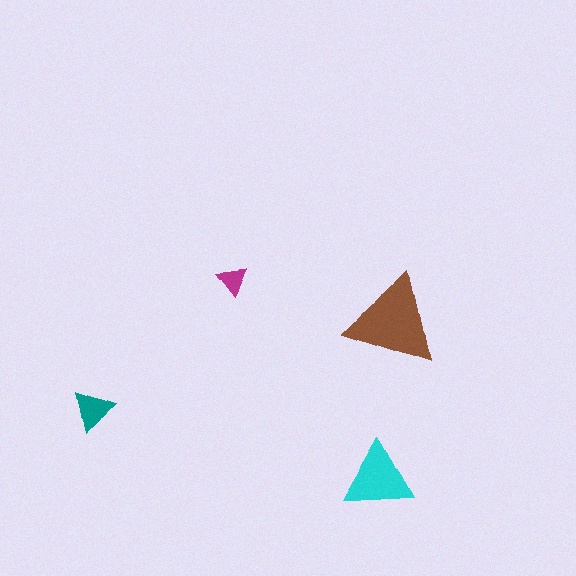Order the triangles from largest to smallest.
the brown one, the cyan one, the teal one, the magenta one.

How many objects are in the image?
There are 4 objects in the image.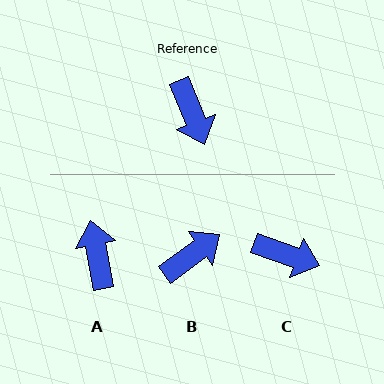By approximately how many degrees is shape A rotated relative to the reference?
Approximately 169 degrees counter-clockwise.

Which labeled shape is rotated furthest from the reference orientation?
A, about 169 degrees away.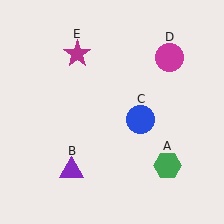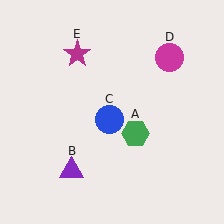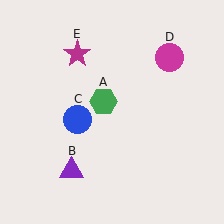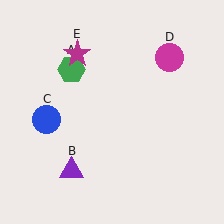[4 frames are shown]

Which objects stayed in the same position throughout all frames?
Purple triangle (object B) and magenta circle (object D) and magenta star (object E) remained stationary.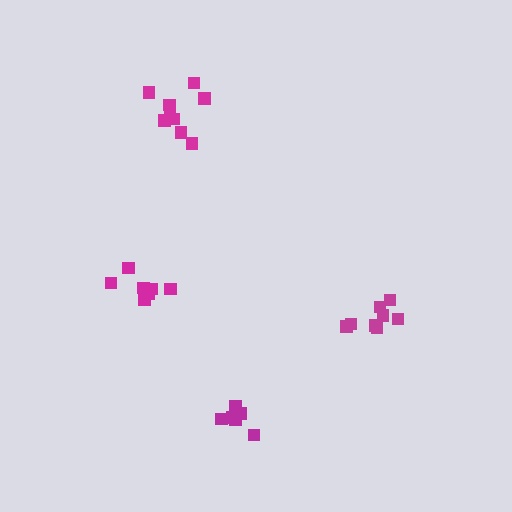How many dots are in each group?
Group 1: 6 dots, Group 2: 7 dots, Group 3: 9 dots, Group 4: 8 dots (30 total).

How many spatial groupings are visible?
There are 4 spatial groupings.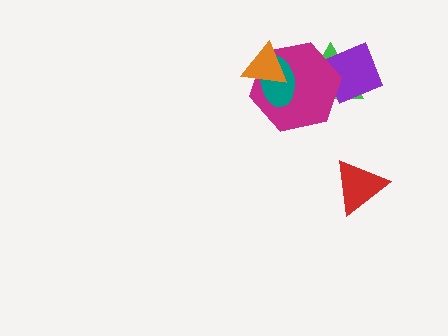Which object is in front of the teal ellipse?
The orange triangle is in front of the teal ellipse.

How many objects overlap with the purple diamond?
2 objects overlap with the purple diamond.